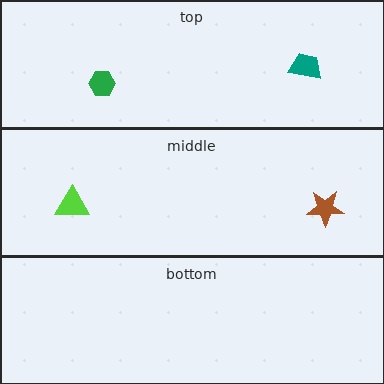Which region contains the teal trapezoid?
The top region.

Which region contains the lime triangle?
The middle region.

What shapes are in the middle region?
The brown star, the lime triangle.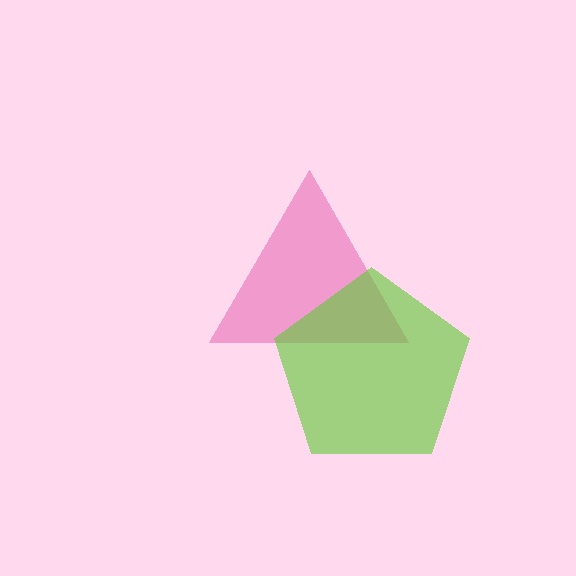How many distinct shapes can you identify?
There are 2 distinct shapes: a pink triangle, a lime pentagon.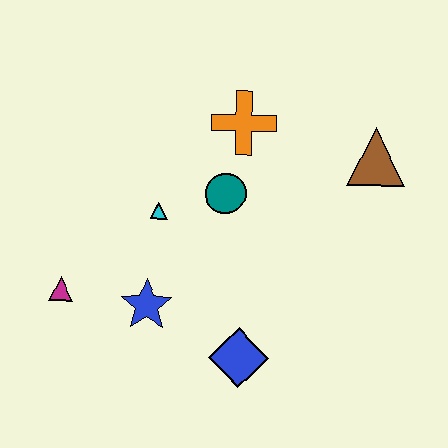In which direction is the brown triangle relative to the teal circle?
The brown triangle is to the right of the teal circle.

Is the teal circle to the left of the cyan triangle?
No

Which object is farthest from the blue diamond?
The brown triangle is farthest from the blue diamond.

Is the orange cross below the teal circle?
No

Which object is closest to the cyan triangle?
The teal circle is closest to the cyan triangle.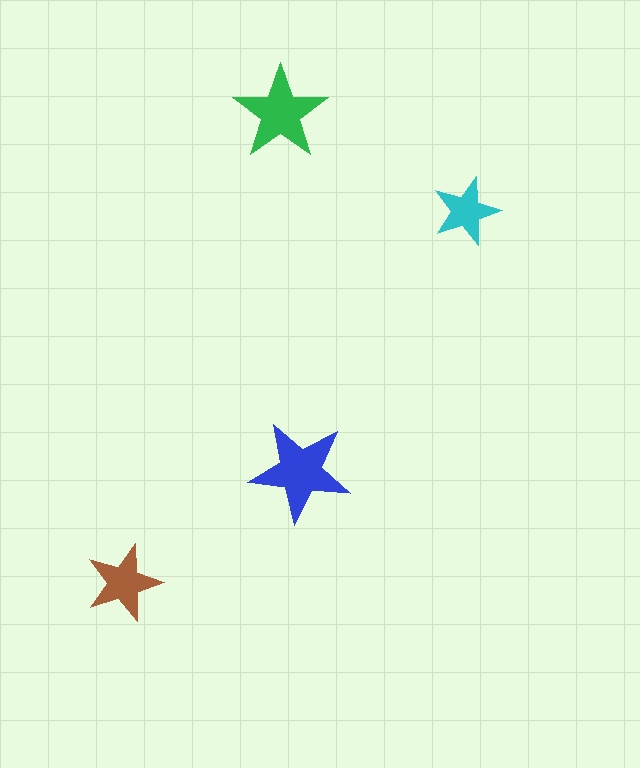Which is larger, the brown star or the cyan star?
The brown one.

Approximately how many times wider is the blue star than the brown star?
About 1.5 times wider.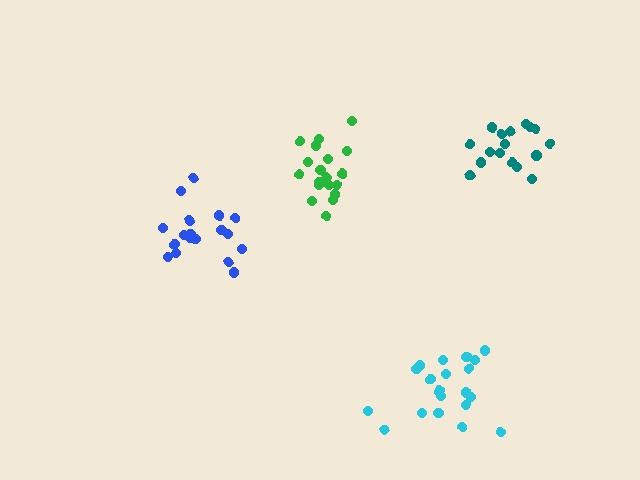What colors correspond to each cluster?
The clusters are colored: teal, green, cyan, blue.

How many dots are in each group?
Group 1: 17 dots, Group 2: 19 dots, Group 3: 21 dots, Group 4: 18 dots (75 total).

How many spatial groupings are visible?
There are 4 spatial groupings.